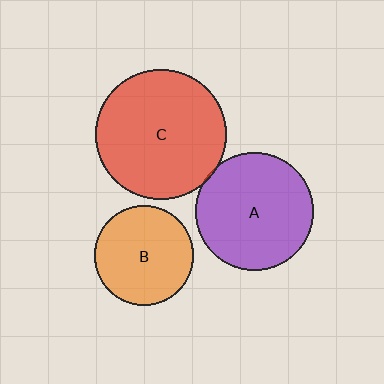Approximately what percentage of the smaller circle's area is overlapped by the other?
Approximately 5%.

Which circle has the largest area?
Circle C (red).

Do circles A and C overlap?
Yes.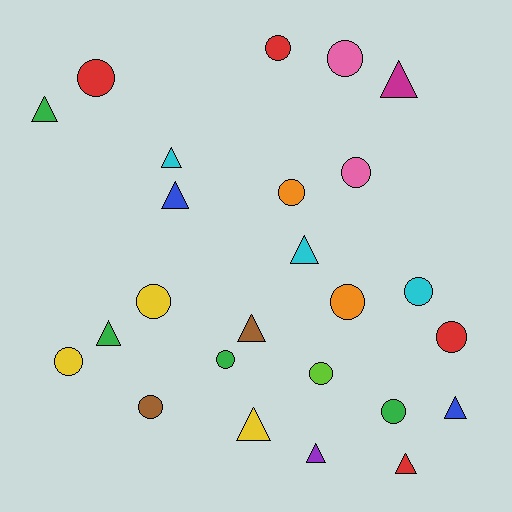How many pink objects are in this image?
There are 2 pink objects.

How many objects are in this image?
There are 25 objects.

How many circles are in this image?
There are 14 circles.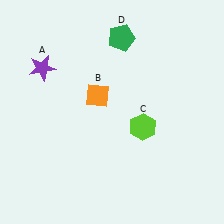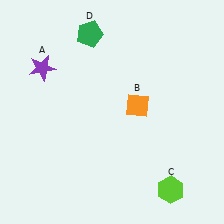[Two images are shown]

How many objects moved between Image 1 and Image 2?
3 objects moved between the two images.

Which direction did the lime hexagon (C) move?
The lime hexagon (C) moved down.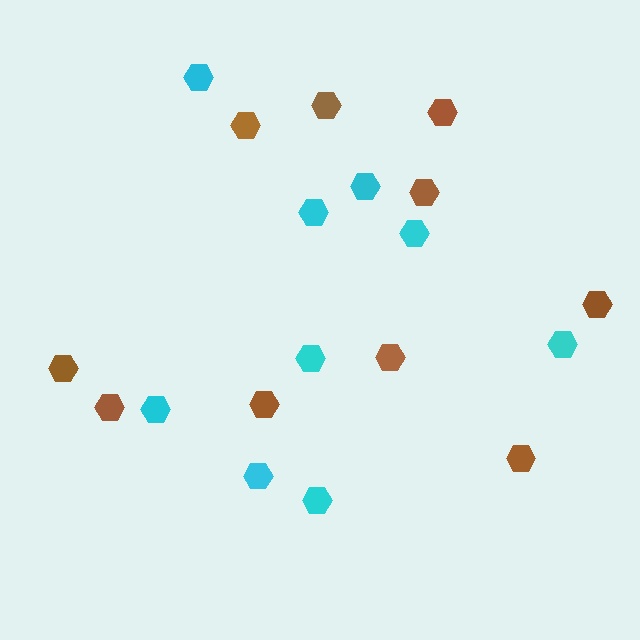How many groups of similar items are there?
There are 2 groups: one group of brown hexagons (10) and one group of cyan hexagons (9).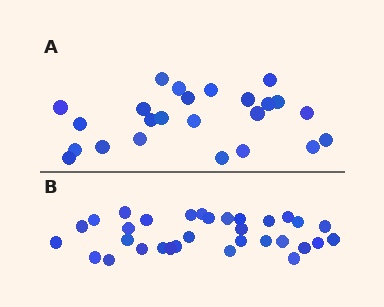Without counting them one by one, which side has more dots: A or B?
Region B (the bottom region) has more dots.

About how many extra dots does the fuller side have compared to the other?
Region B has roughly 8 or so more dots than region A.